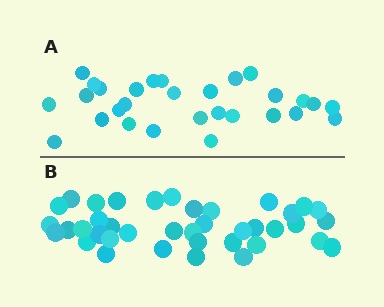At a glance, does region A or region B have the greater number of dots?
Region B (the bottom region) has more dots.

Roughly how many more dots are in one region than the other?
Region B has roughly 10 or so more dots than region A.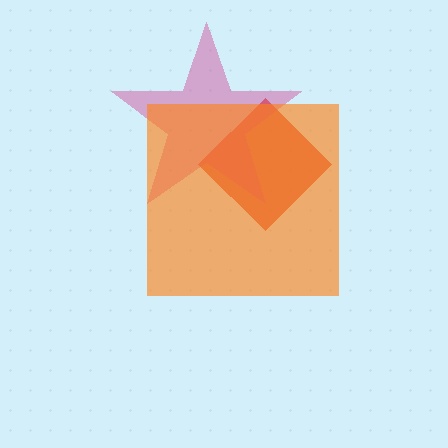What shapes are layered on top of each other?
The layered shapes are: a red diamond, a magenta star, an orange square.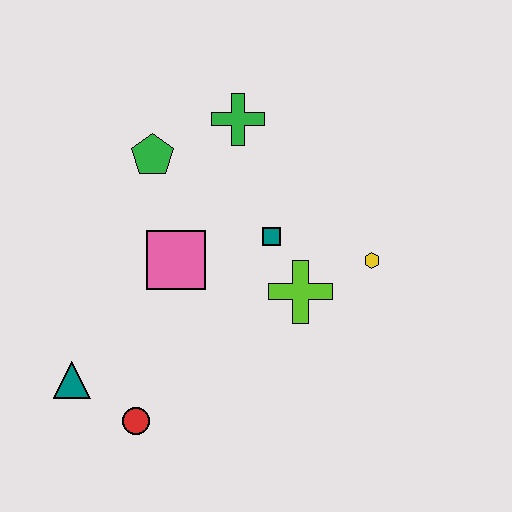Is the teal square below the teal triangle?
No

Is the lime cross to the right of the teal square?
Yes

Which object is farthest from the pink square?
The yellow hexagon is farthest from the pink square.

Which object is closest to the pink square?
The teal square is closest to the pink square.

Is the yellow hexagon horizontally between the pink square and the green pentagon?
No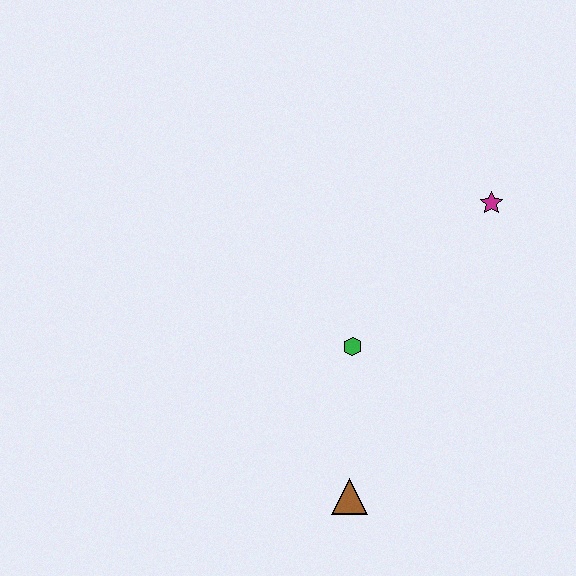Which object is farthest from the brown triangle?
The magenta star is farthest from the brown triangle.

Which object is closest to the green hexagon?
The brown triangle is closest to the green hexagon.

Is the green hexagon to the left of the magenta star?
Yes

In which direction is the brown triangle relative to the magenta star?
The brown triangle is below the magenta star.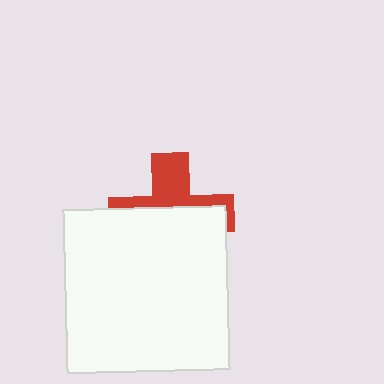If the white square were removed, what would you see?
You would see the complete red cross.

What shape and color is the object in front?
The object in front is a white square.